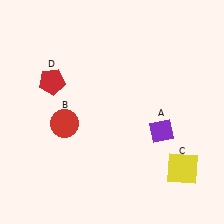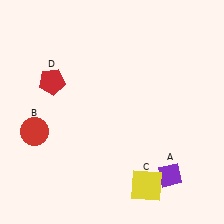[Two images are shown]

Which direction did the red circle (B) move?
The red circle (B) moved left.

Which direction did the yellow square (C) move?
The yellow square (C) moved left.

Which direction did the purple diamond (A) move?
The purple diamond (A) moved down.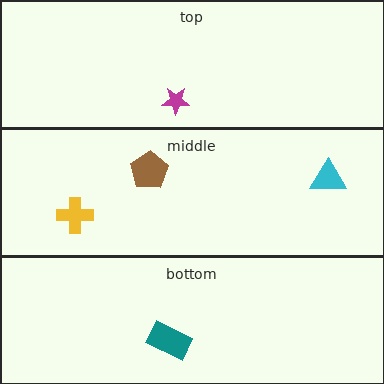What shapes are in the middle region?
The brown pentagon, the yellow cross, the cyan triangle.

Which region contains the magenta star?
The top region.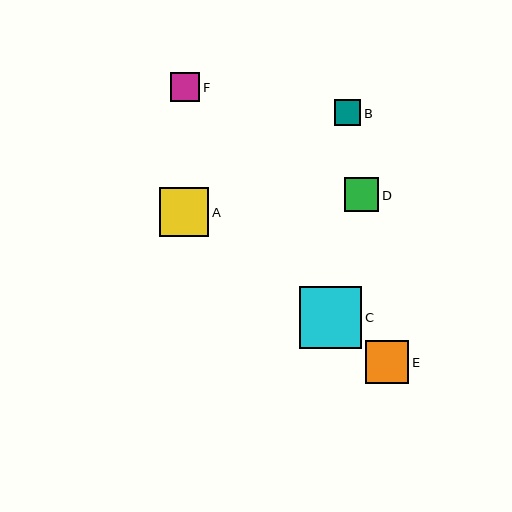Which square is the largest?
Square C is the largest with a size of approximately 62 pixels.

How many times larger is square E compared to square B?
Square E is approximately 1.6 times the size of square B.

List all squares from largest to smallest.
From largest to smallest: C, A, E, D, F, B.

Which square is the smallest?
Square B is the smallest with a size of approximately 26 pixels.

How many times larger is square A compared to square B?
Square A is approximately 1.9 times the size of square B.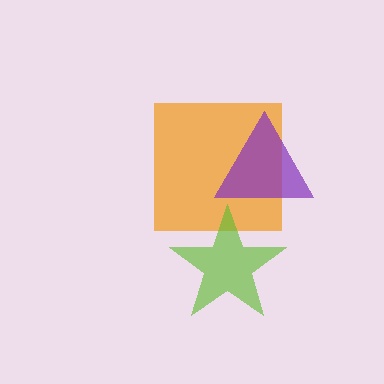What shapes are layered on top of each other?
The layered shapes are: an orange square, a purple triangle, a lime star.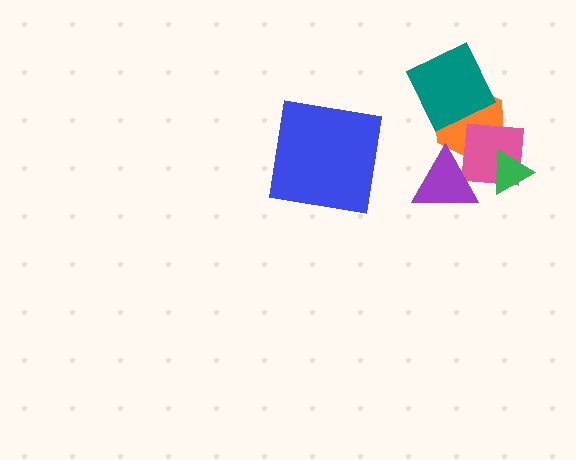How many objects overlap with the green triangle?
1 object overlaps with the green triangle.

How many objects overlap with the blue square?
0 objects overlap with the blue square.